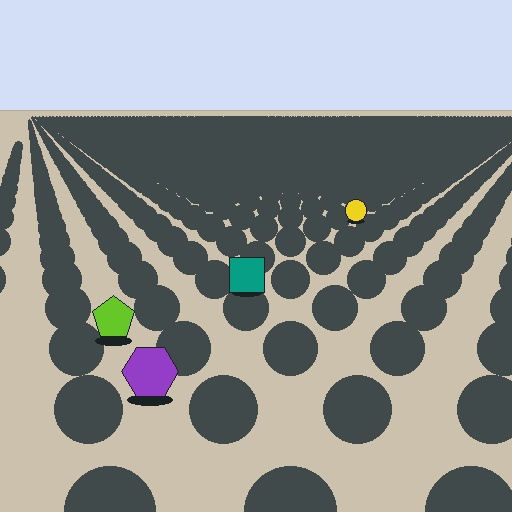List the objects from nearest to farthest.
From nearest to farthest: the purple hexagon, the lime pentagon, the teal square, the yellow circle.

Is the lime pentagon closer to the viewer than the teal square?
Yes. The lime pentagon is closer — you can tell from the texture gradient: the ground texture is coarser near it.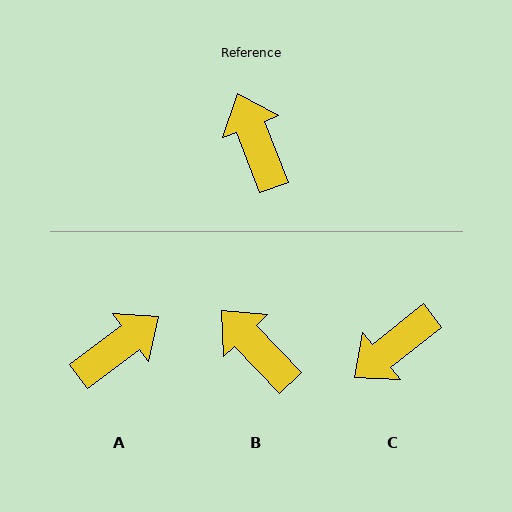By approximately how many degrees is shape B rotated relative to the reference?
Approximately 23 degrees counter-clockwise.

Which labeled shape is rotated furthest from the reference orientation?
C, about 108 degrees away.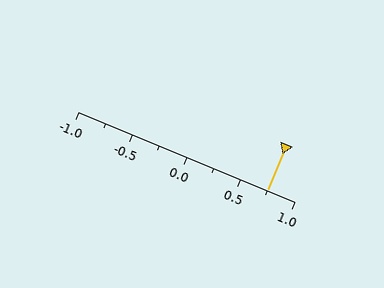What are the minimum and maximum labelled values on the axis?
The axis runs from -1.0 to 1.0.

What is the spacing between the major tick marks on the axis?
The major ticks are spaced 0.5 apart.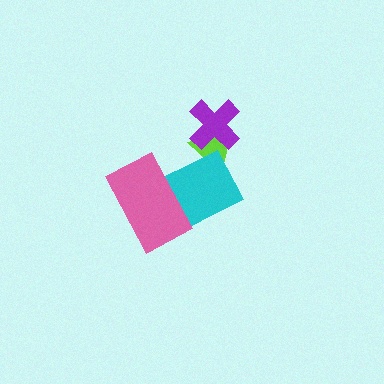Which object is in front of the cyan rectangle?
The pink rectangle is in front of the cyan rectangle.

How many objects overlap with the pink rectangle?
1 object overlaps with the pink rectangle.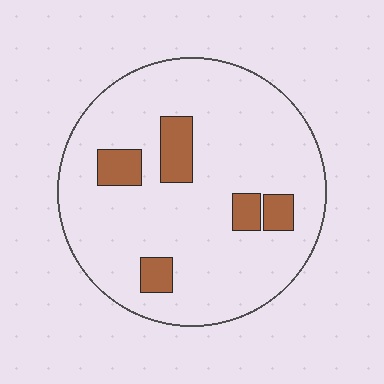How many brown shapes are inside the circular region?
5.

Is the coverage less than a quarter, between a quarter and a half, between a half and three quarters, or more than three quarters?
Less than a quarter.